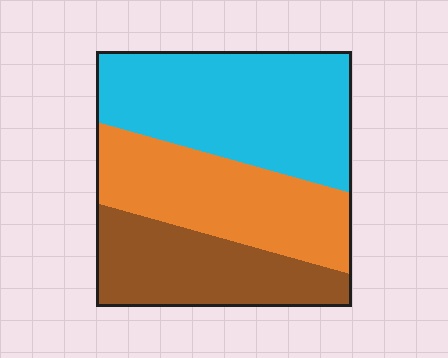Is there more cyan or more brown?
Cyan.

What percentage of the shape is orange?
Orange takes up between a sixth and a third of the shape.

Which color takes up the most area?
Cyan, at roughly 40%.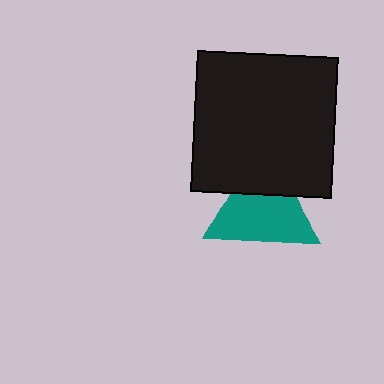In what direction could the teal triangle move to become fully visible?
The teal triangle could move down. That would shift it out from behind the black square entirely.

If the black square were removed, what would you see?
You would see the complete teal triangle.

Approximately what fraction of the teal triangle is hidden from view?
Roughly 31% of the teal triangle is hidden behind the black square.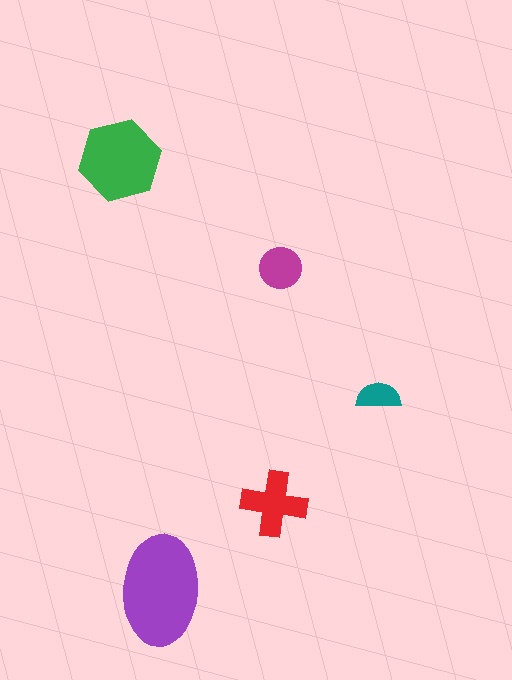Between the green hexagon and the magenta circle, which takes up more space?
The green hexagon.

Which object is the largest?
The purple ellipse.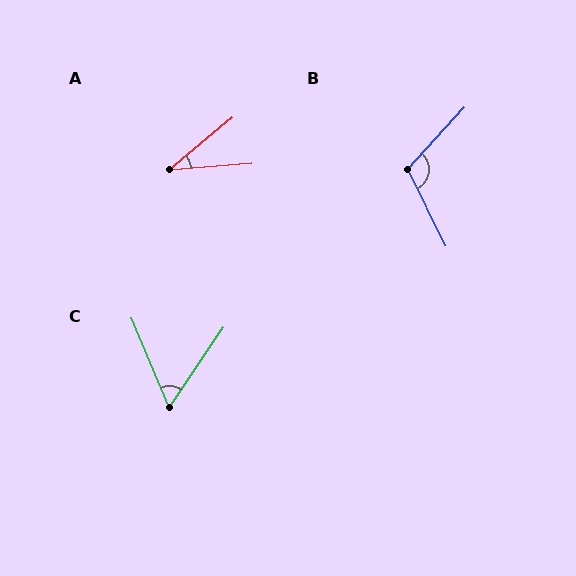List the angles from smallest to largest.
A (35°), C (57°), B (112°).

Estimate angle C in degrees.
Approximately 57 degrees.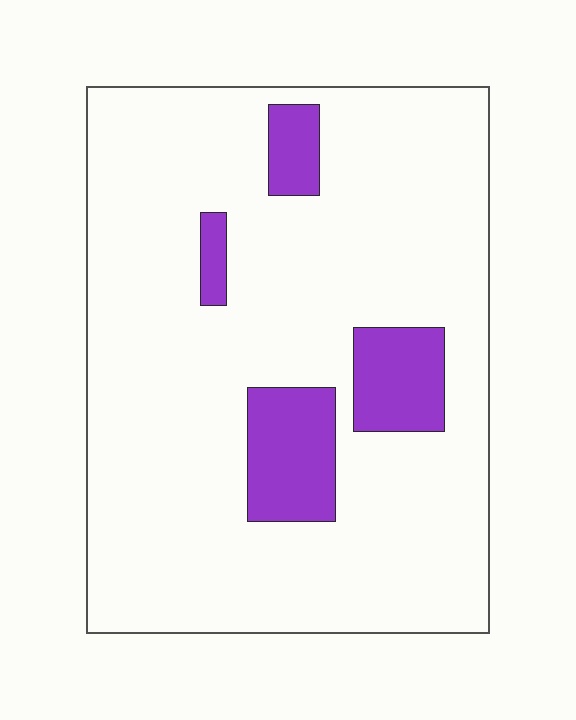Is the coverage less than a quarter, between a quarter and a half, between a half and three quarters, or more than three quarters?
Less than a quarter.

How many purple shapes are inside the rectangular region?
4.